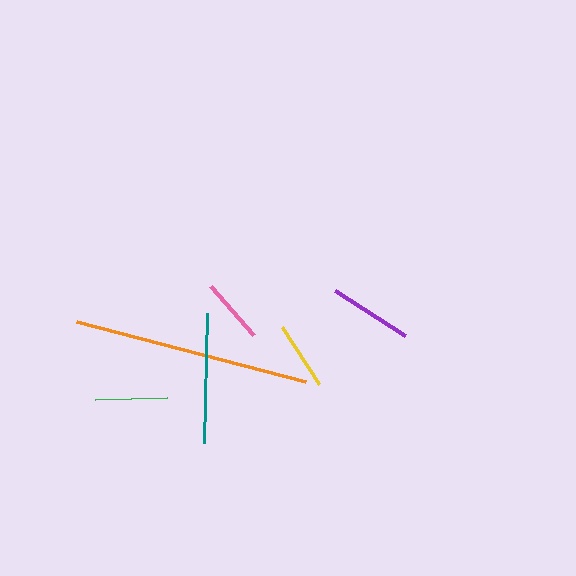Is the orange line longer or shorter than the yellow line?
The orange line is longer than the yellow line.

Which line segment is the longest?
The orange line is the longest at approximately 237 pixels.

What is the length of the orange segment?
The orange segment is approximately 237 pixels long.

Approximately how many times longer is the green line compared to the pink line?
The green line is approximately 1.1 times the length of the pink line.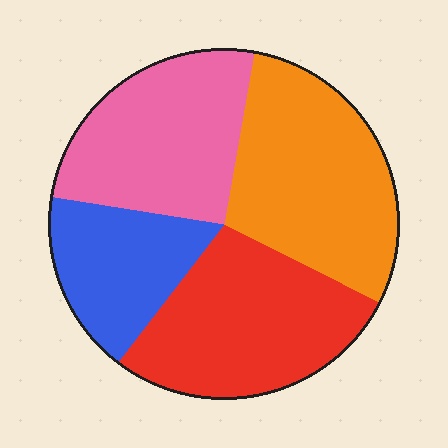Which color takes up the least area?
Blue, at roughly 15%.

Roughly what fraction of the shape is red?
Red covers around 30% of the shape.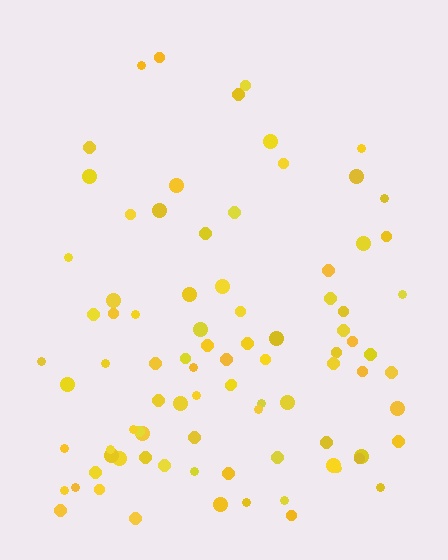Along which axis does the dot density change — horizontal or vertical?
Vertical.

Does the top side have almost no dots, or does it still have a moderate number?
Still a moderate number, just noticeably fewer than the bottom.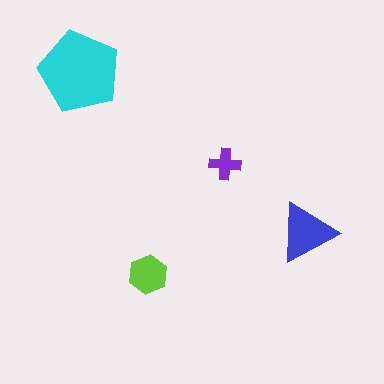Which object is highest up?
The cyan pentagon is topmost.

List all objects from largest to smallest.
The cyan pentagon, the blue triangle, the lime hexagon, the purple cross.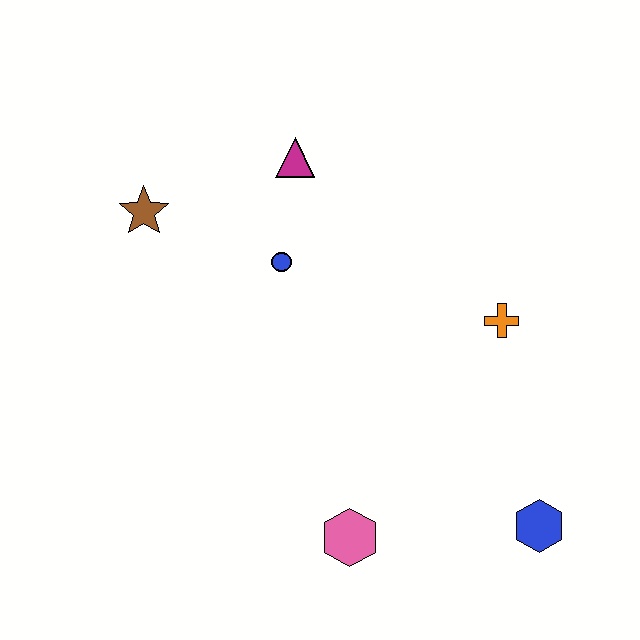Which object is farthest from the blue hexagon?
The brown star is farthest from the blue hexagon.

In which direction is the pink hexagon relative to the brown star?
The pink hexagon is below the brown star.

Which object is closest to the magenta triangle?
The blue circle is closest to the magenta triangle.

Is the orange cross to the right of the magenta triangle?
Yes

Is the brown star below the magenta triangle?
Yes